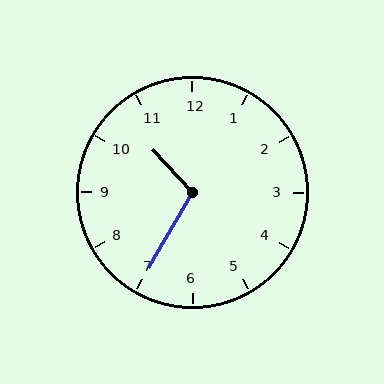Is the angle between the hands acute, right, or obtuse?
It is obtuse.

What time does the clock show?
10:35.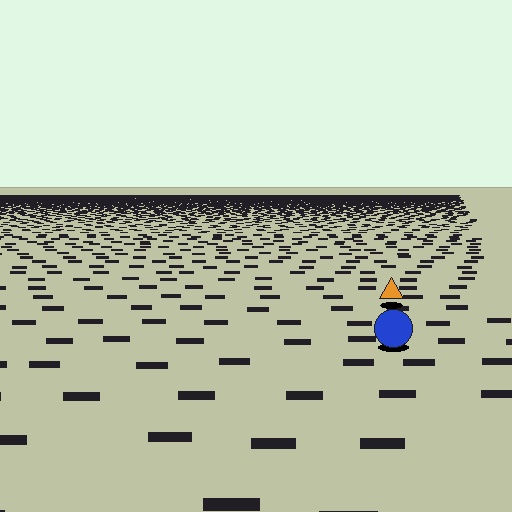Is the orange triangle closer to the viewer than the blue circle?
No. The blue circle is closer — you can tell from the texture gradient: the ground texture is coarser near it.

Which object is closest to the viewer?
The blue circle is closest. The texture marks near it are larger and more spread out.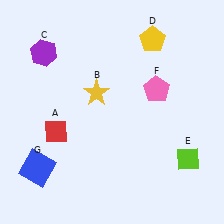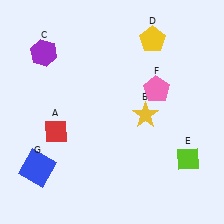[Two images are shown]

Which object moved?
The yellow star (B) moved right.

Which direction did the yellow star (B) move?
The yellow star (B) moved right.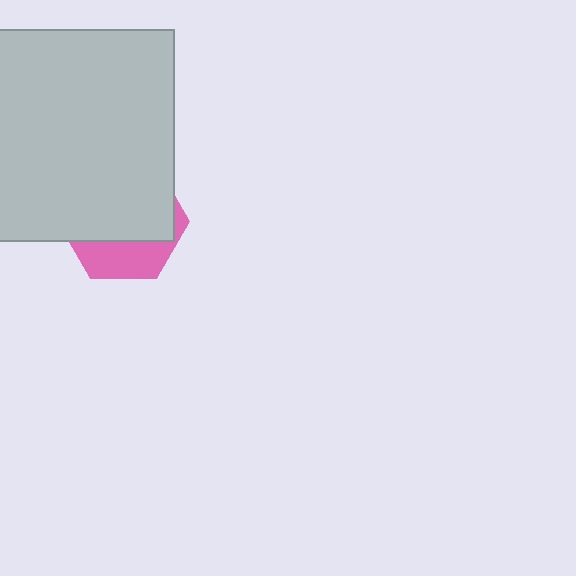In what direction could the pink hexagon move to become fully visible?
The pink hexagon could move down. That would shift it out from behind the light gray rectangle entirely.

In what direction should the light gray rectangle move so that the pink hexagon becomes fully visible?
The light gray rectangle should move up. That is the shortest direction to clear the overlap and leave the pink hexagon fully visible.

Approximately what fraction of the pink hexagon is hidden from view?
Roughly 68% of the pink hexagon is hidden behind the light gray rectangle.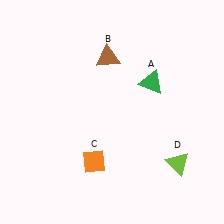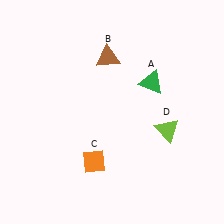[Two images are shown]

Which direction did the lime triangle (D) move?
The lime triangle (D) moved up.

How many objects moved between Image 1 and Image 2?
1 object moved between the two images.